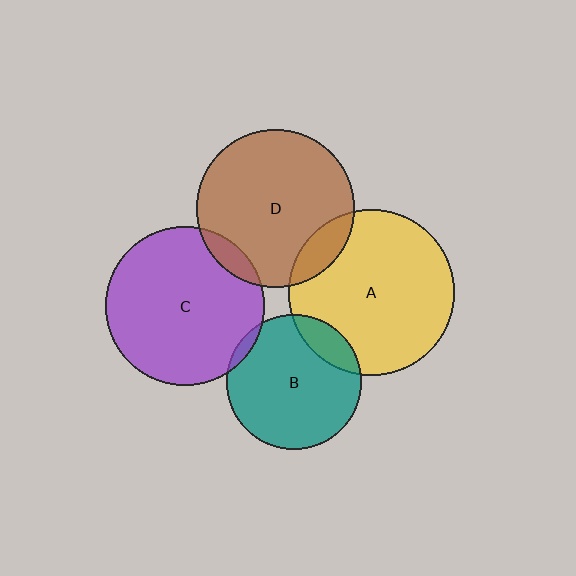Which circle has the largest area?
Circle A (yellow).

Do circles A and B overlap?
Yes.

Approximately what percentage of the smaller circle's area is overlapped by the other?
Approximately 15%.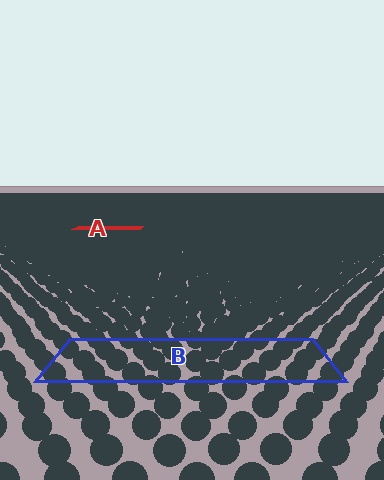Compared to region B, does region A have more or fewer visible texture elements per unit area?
Region A has more texture elements per unit area — they are packed more densely because it is farther away.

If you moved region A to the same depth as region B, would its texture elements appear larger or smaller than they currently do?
They would appear larger. At a closer depth, the same texture elements are projected at a bigger on-screen size.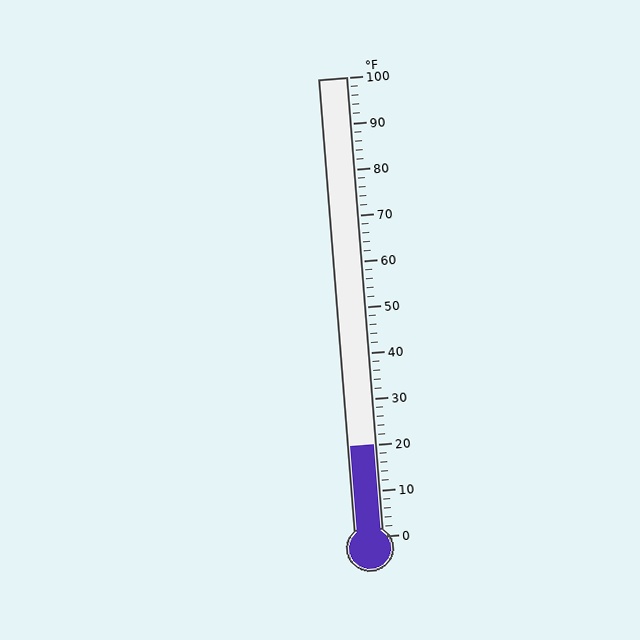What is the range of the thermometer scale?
The thermometer scale ranges from 0°F to 100°F.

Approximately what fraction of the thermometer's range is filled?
The thermometer is filled to approximately 20% of its range.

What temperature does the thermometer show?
The thermometer shows approximately 20°F.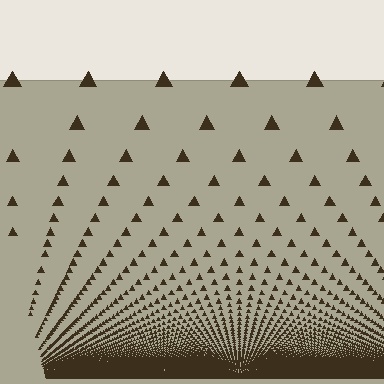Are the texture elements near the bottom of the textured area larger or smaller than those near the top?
Smaller. The gradient is inverted — elements near the bottom are smaller and denser.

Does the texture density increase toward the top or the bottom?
Density increases toward the bottom.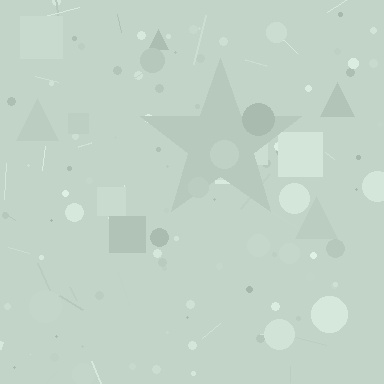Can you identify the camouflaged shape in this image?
The camouflaged shape is a star.